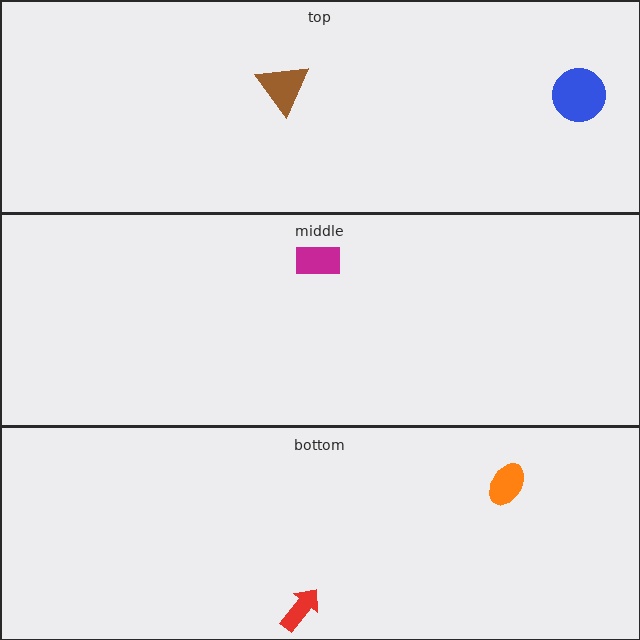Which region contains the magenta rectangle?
The middle region.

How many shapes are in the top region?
2.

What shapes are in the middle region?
The magenta rectangle.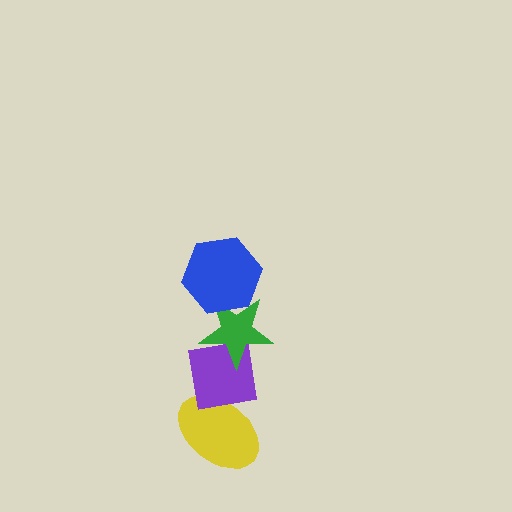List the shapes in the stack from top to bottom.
From top to bottom: the blue hexagon, the green star, the purple square, the yellow ellipse.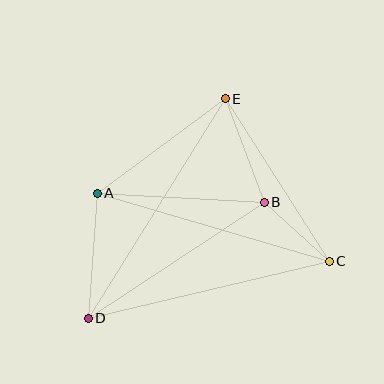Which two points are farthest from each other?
Points D and E are farthest from each other.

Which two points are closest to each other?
Points B and C are closest to each other.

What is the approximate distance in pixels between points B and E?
The distance between B and E is approximately 111 pixels.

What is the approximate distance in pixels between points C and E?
The distance between C and E is approximately 193 pixels.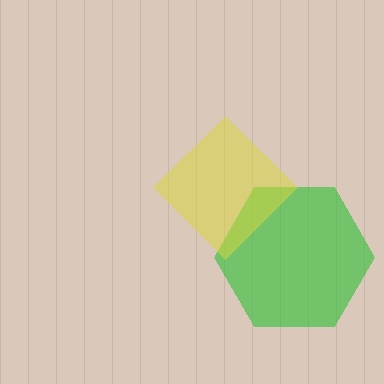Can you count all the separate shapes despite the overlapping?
Yes, there are 2 separate shapes.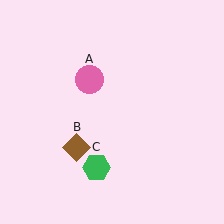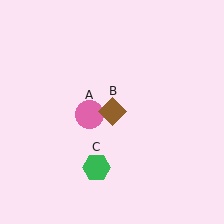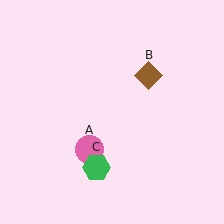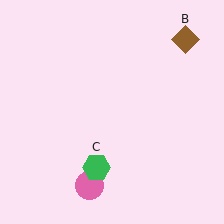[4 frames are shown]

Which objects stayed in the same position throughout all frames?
Green hexagon (object C) remained stationary.